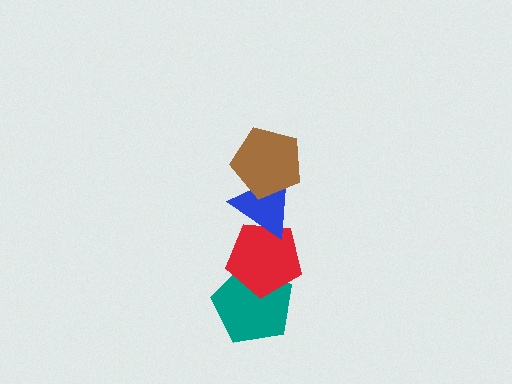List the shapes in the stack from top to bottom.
From top to bottom: the brown pentagon, the blue triangle, the red pentagon, the teal pentagon.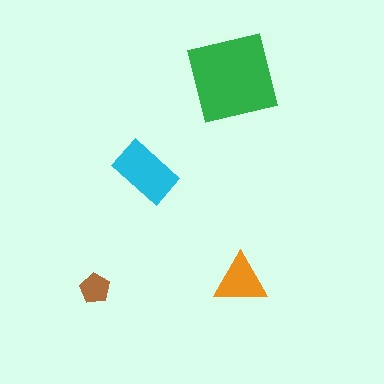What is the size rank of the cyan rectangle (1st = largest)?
2nd.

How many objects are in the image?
There are 4 objects in the image.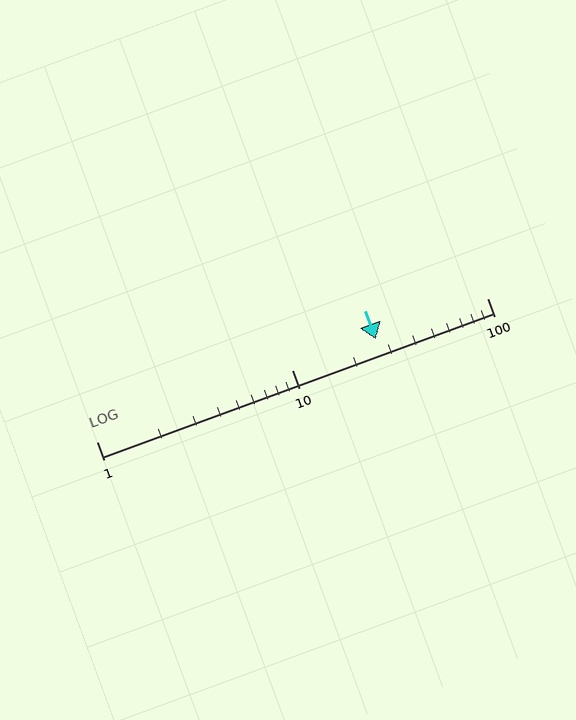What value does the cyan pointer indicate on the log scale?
The pointer indicates approximately 27.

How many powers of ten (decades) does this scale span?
The scale spans 2 decades, from 1 to 100.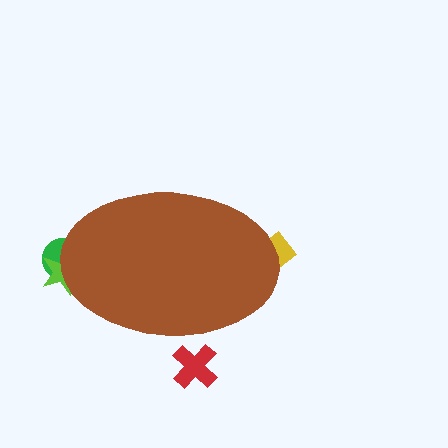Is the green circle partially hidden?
Yes, the green circle is partially hidden behind the brown ellipse.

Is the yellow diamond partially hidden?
Yes, the yellow diamond is partially hidden behind the brown ellipse.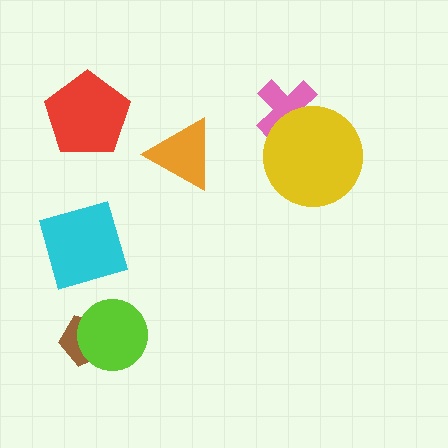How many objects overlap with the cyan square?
0 objects overlap with the cyan square.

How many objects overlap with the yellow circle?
1 object overlaps with the yellow circle.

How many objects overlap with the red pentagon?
0 objects overlap with the red pentagon.